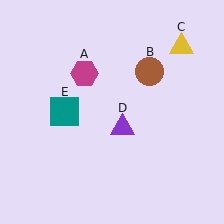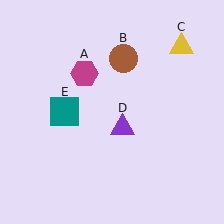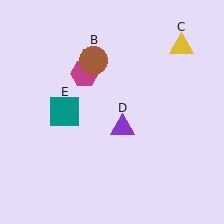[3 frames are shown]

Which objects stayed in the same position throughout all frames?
Magenta hexagon (object A) and yellow triangle (object C) and purple triangle (object D) and teal square (object E) remained stationary.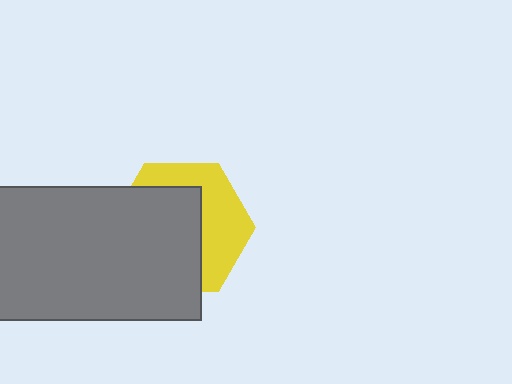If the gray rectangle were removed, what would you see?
You would see the complete yellow hexagon.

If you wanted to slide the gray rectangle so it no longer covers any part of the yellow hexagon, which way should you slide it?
Slide it toward the lower-left — that is the most direct way to separate the two shapes.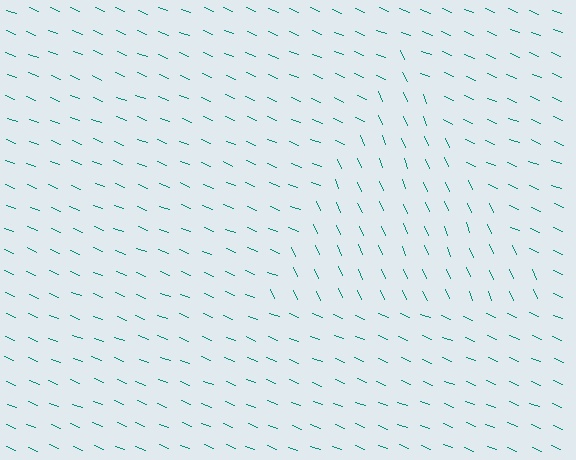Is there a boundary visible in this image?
Yes, there is a texture boundary formed by a change in line orientation.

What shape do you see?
I see a triangle.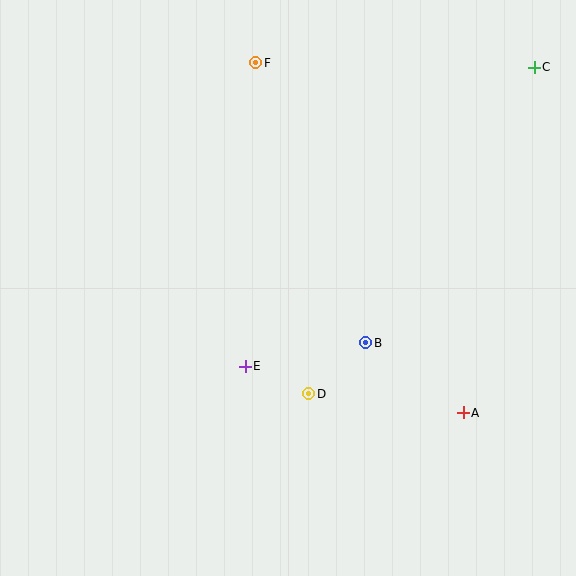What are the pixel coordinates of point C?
Point C is at (534, 67).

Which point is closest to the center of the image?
Point E at (245, 366) is closest to the center.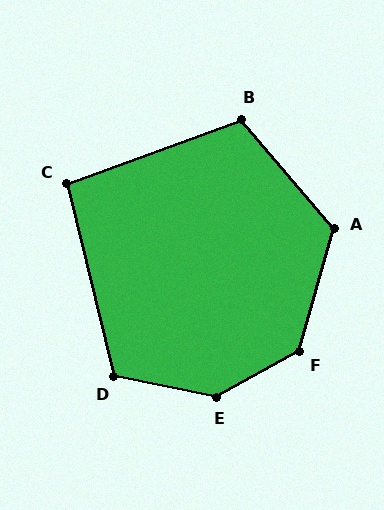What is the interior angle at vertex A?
Approximately 124 degrees (obtuse).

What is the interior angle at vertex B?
Approximately 110 degrees (obtuse).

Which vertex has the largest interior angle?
E, at approximately 139 degrees.